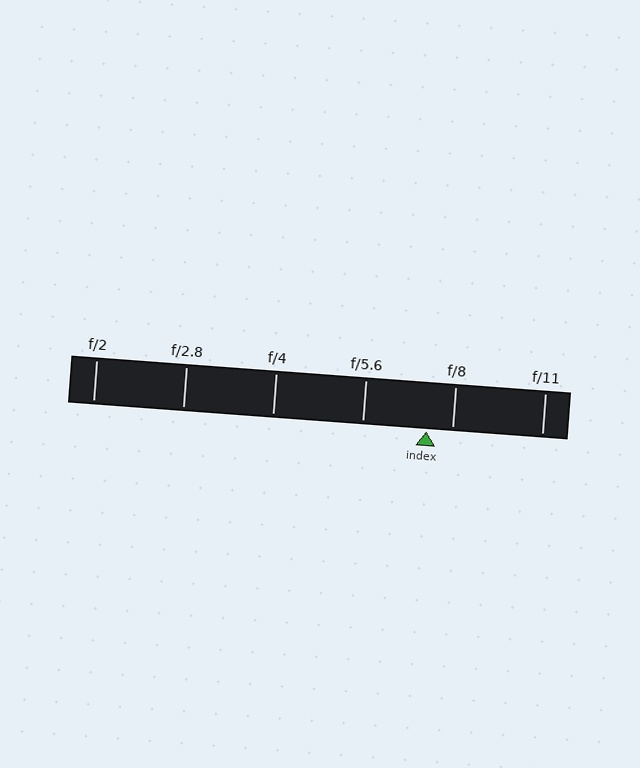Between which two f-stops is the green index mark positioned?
The index mark is between f/5.6 and f/8.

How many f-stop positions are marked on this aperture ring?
There are 6 f-stop positions marked.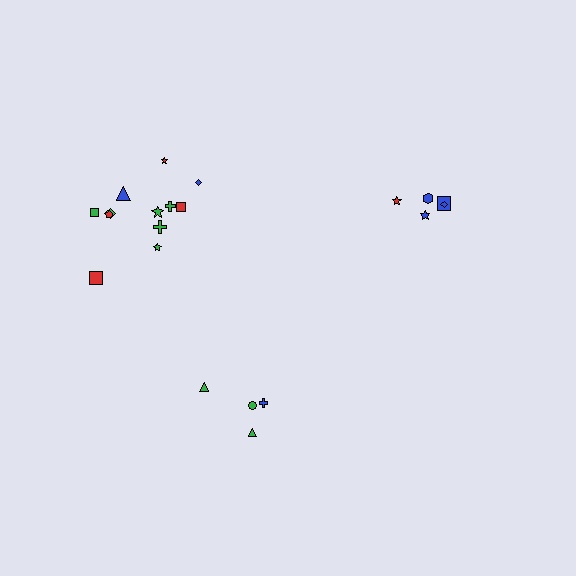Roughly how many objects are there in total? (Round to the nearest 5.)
Roughly 20 objects in total.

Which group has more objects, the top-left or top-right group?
The top-left group.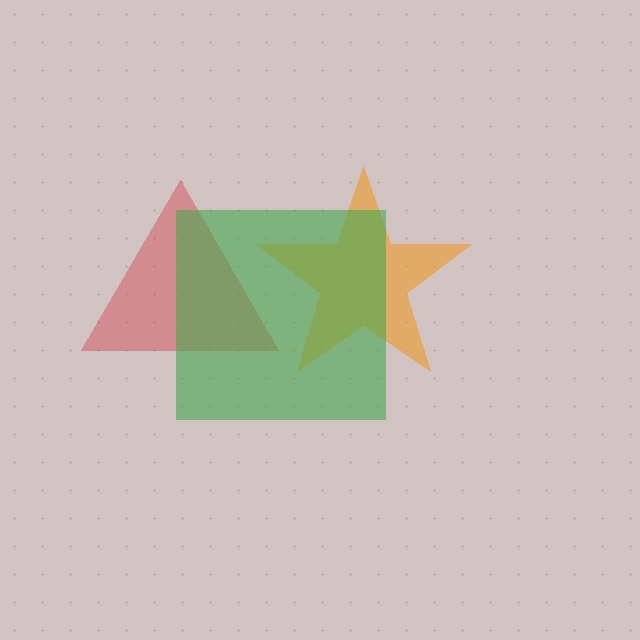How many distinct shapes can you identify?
There are 3 distinct shapes: an orange star, a red triangle, a green square.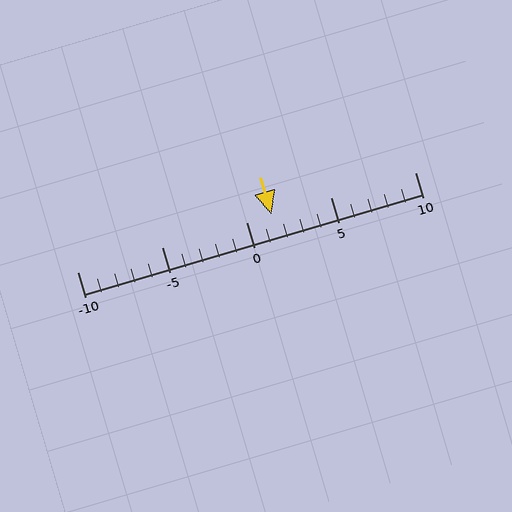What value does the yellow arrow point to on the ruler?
The yellow arrow points to approximately 2.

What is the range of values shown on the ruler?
The ruler shows values from -10 to 10.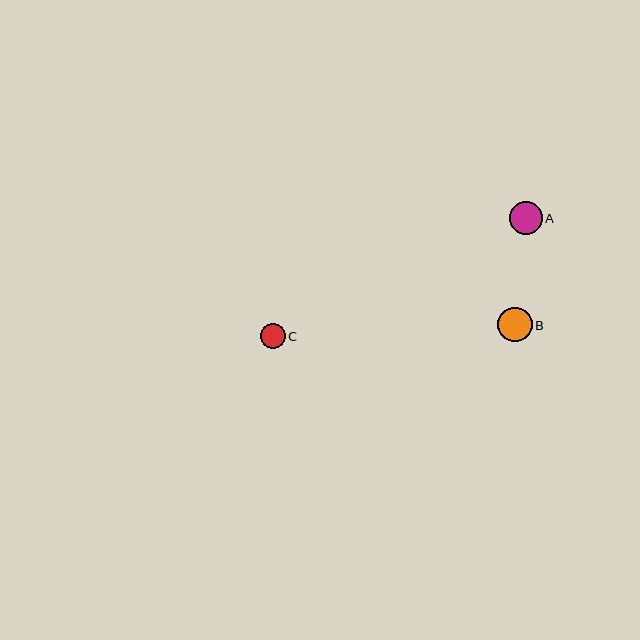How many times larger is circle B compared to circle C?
Circle B is approximately 1.4 times the size of circle C.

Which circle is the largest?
Circle B is the largest with a size of approximately 35 pixels.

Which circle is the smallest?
Circle C is the smallest with a size of approximately 25 pixels.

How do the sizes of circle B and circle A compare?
Circle B and circle A are approximately the same size.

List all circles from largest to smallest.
From largest to smallest: B, A, C.